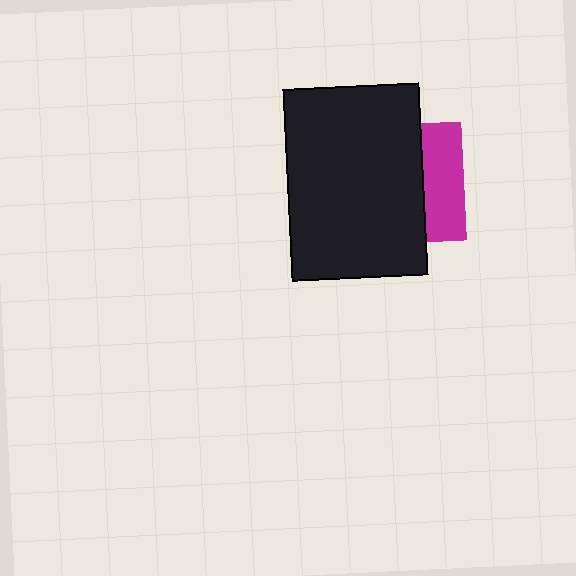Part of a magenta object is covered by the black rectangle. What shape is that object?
It is a square.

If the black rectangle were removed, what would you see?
You would see the complete magenta square.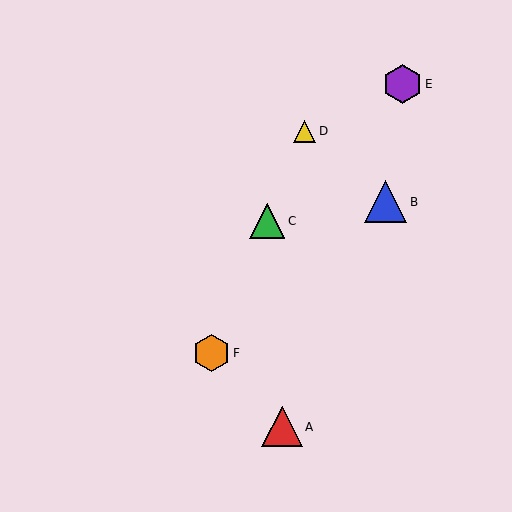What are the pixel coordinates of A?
Object A is at (282, 427).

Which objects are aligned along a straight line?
Objects C, D, F are aligned along a straight line.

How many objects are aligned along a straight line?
3 objects (C, D, F) are aligned along a straight line.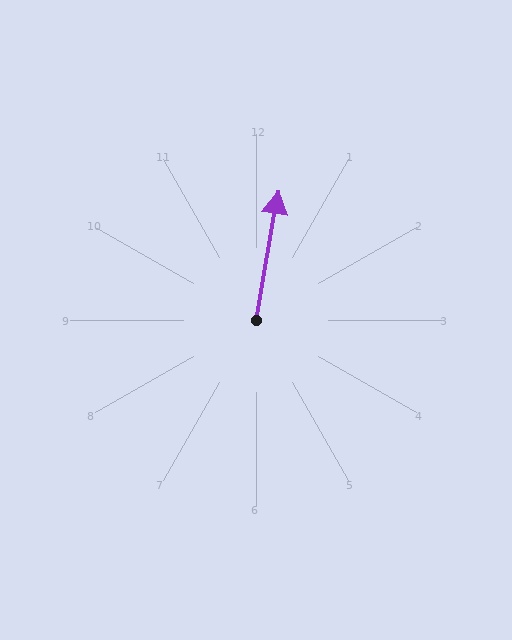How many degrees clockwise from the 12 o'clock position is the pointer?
Approximately 10 degrees.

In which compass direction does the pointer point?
North.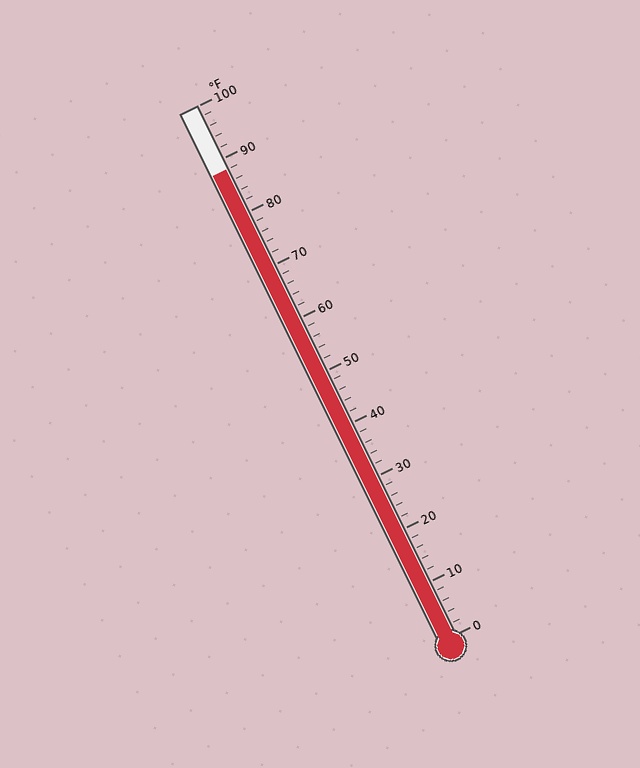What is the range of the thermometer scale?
The thermometer scale ranges from 0°F to 100°F.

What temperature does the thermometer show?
The thermometer shows approximately 88°F.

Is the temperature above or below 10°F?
The temperature is above 10°F.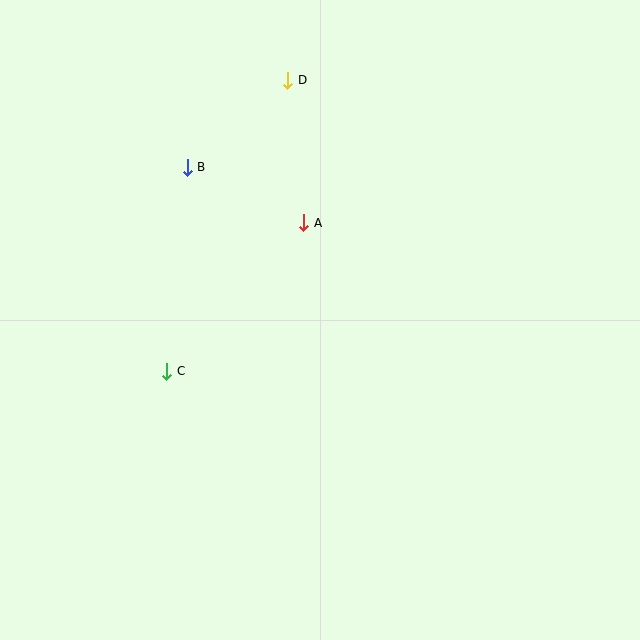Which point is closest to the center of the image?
Point A at (304, 223) is closest to the center.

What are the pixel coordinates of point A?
Point A is at (304, 223).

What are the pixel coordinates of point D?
Point D is at (288, 80).